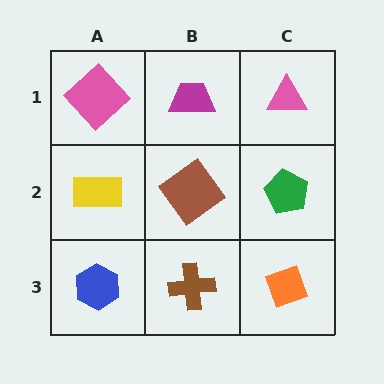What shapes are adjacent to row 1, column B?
A brown diamond (row 2, column B), a pink diamond (row 1, column A), a pink triangle (row 1, column C).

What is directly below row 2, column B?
A brown cross.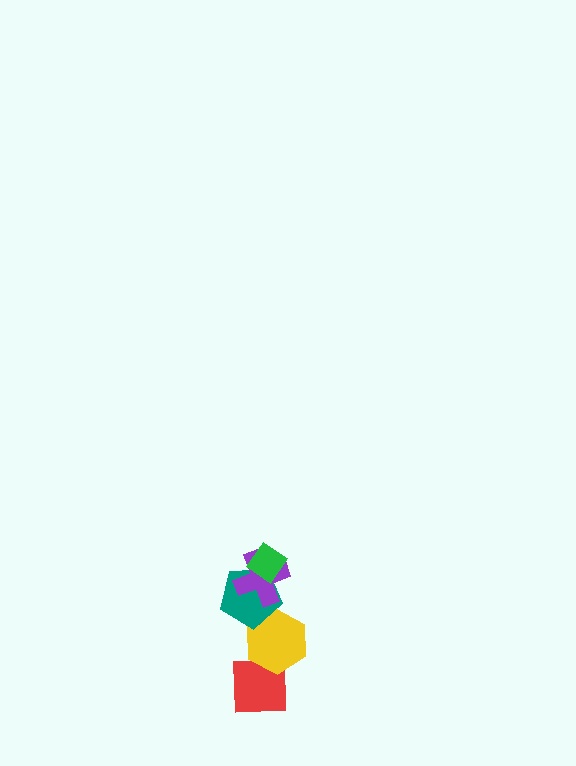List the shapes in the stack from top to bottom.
From top to bottom: the green diamond, the purple cross, the teal pentagon, the yellow hexagon, the red square.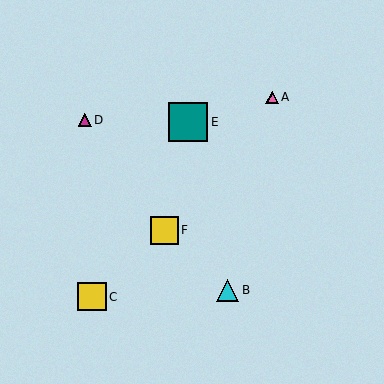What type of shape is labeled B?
Shape B is a cyan triangle.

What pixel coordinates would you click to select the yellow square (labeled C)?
Click at (92, 297) to select the yellow square C.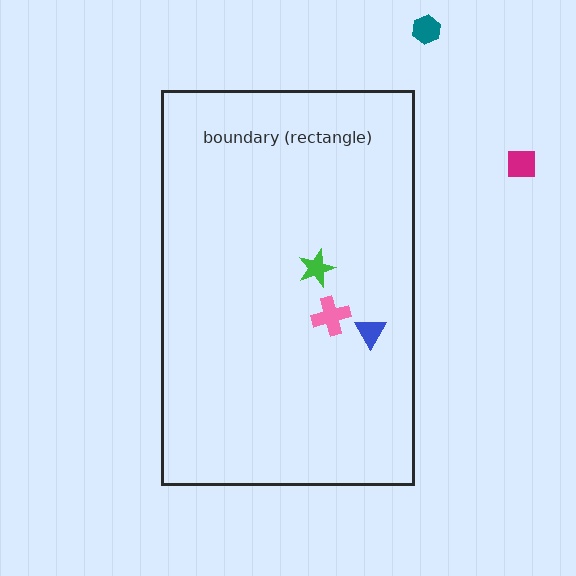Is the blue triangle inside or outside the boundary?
Inside.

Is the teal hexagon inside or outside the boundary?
Outside.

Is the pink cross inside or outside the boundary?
Inside.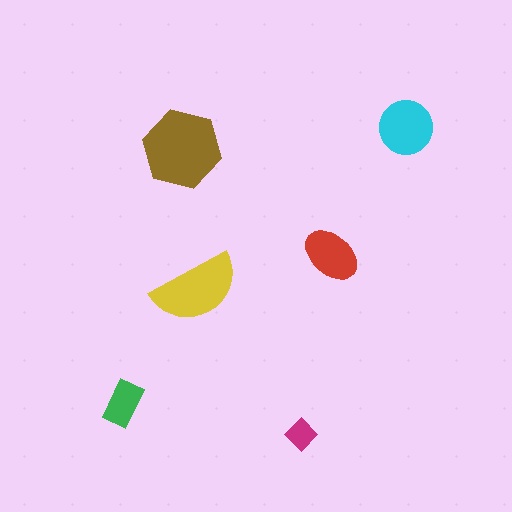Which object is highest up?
The cyan circle is topmost.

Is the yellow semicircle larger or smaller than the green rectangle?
Larger.